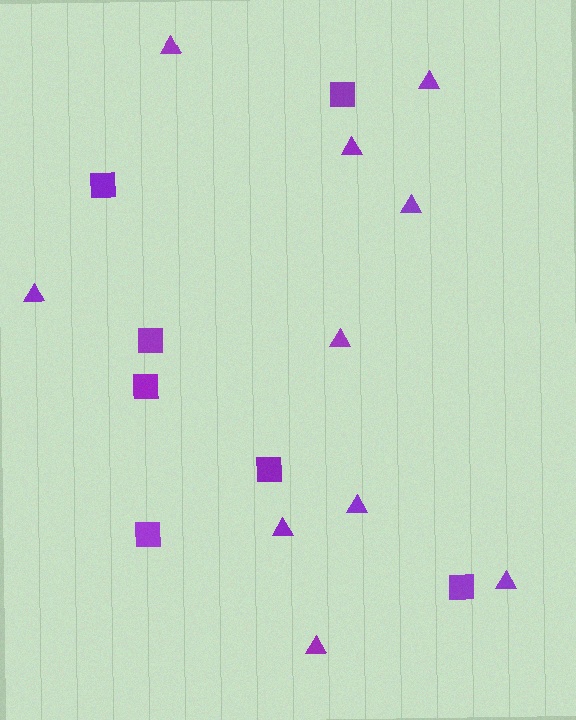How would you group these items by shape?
There are 2 groups: one group of triangles (10) and one group of squares (7).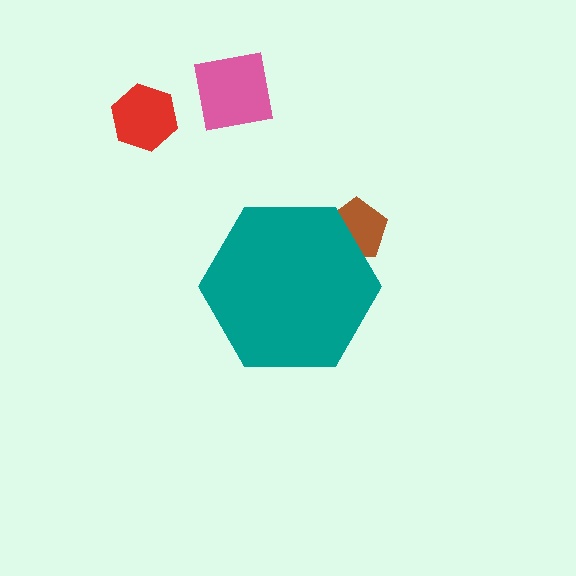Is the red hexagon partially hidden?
No, the red hexagon is fully visible.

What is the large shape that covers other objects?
A teal hexagon.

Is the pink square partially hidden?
No, the pink square is fully visible.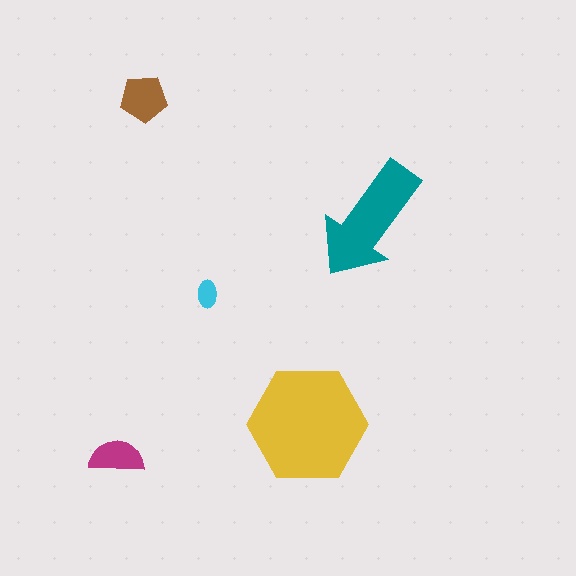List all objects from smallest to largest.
The cyan ellipse, the magenta semicircle, the brown pentagon, the teal arrow, the yellow hexagon.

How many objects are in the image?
There are 5 objects in the image.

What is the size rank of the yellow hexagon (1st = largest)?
1st.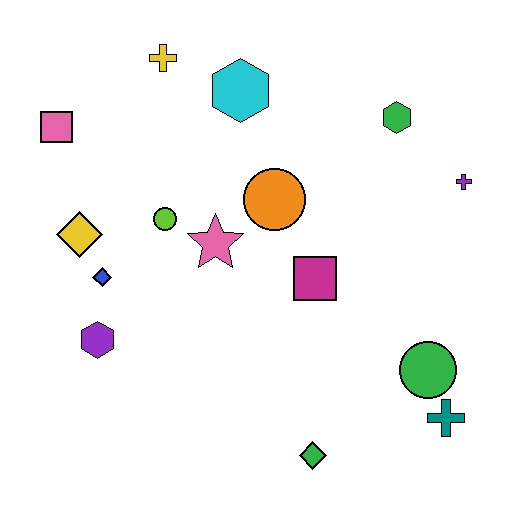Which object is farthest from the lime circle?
The teal cross is farthest from the lime circle.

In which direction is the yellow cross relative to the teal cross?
The yellow cross is above the teal cross.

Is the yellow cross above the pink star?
Yes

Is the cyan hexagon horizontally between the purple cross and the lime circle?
Yes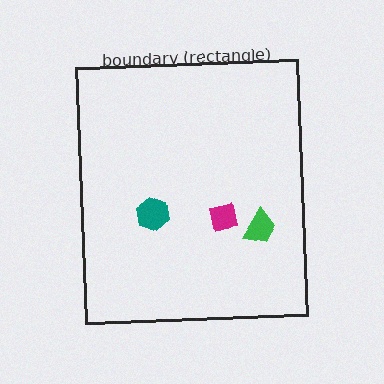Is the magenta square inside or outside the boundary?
Inside.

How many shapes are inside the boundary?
3 inside, 0 outside.